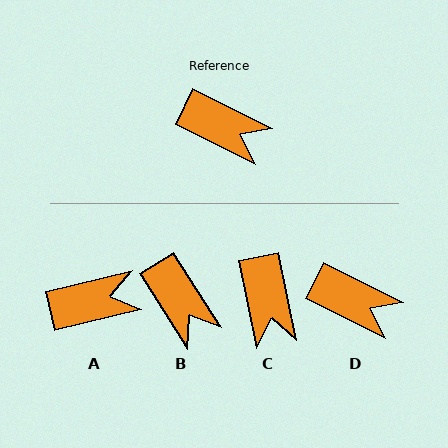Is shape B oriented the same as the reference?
No, it is off by about 32 degrees.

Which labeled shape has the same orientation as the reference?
D.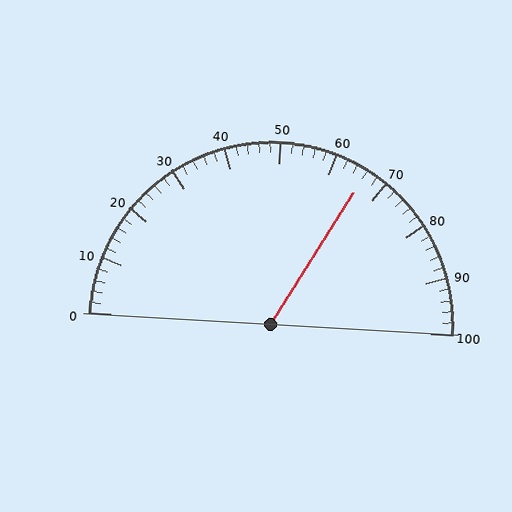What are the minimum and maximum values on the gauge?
The gauge ranges from 0 to 100.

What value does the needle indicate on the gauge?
The needle indicates approximately 66.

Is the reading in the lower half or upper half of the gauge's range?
The reading is in the upper half of the range (0 to 100).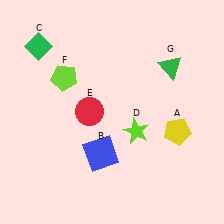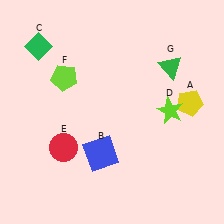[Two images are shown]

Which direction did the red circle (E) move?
The red circle (E) moved down.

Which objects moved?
The objects that moved are: the yellow pentagon (A), the lime star (D), the red circle (E).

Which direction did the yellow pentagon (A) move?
The yellow pentagon (A) moved up.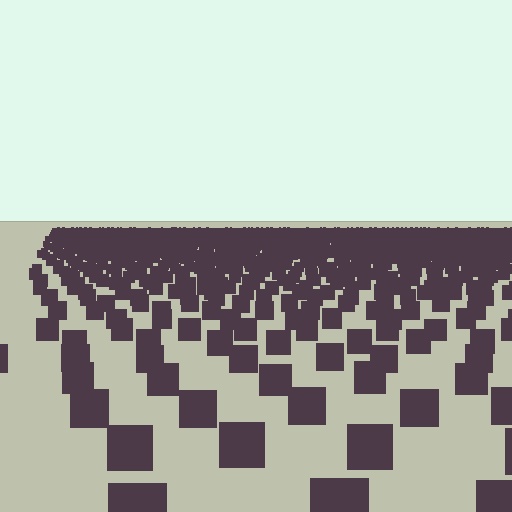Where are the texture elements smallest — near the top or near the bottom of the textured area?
Near the top.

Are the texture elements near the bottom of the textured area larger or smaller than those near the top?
Larger. Near the bottom, elements are closer to the viewer and appear at a bigger on-screen size.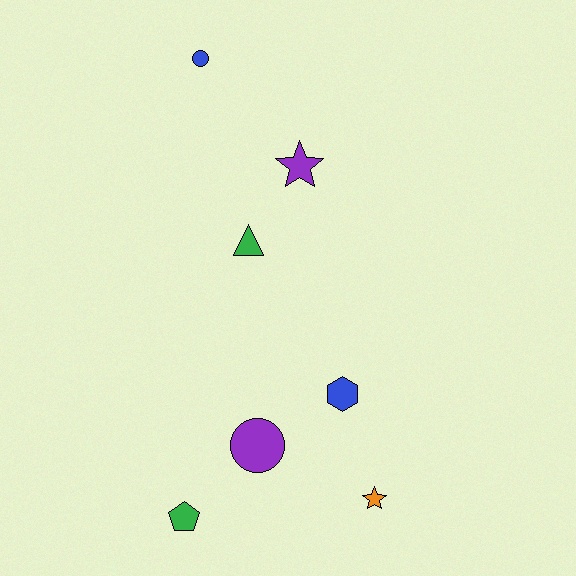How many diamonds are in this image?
There are no diamonds.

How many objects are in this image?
There are 7 objects.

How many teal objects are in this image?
There are no teal objects.